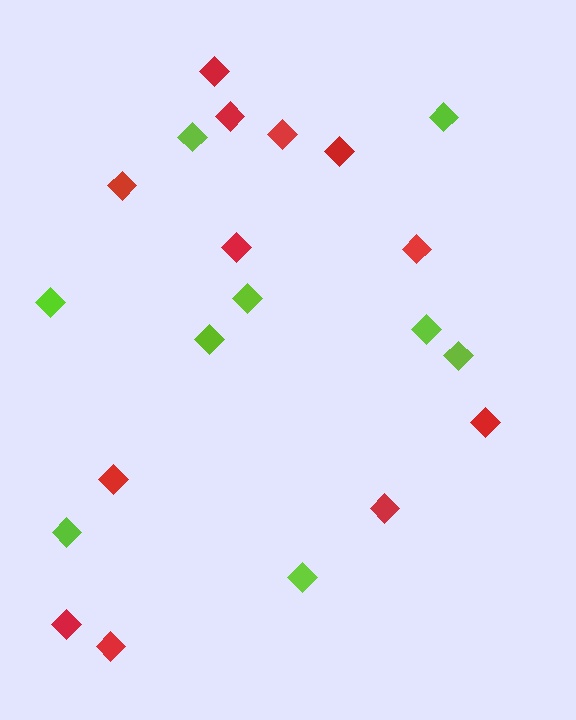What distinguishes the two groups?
There are 2 groups: one group of lime diamonds (9) and one group of red diamonds (12).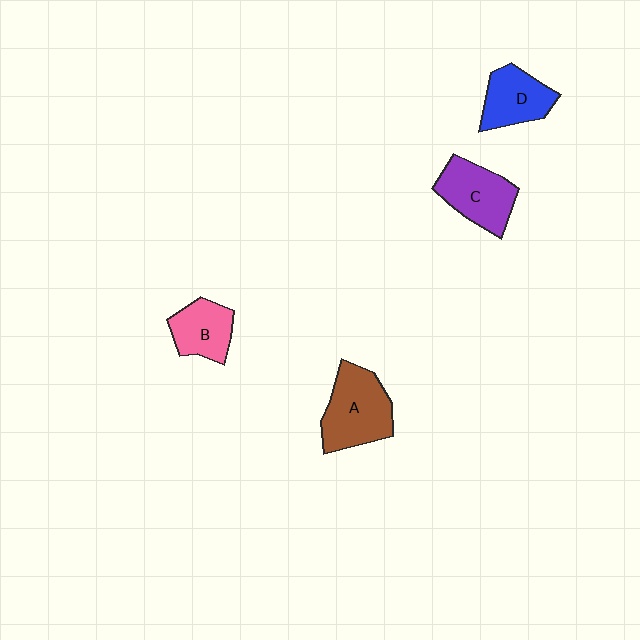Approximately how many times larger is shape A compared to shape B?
Approximately 1.5 times.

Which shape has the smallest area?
Shape B (pink).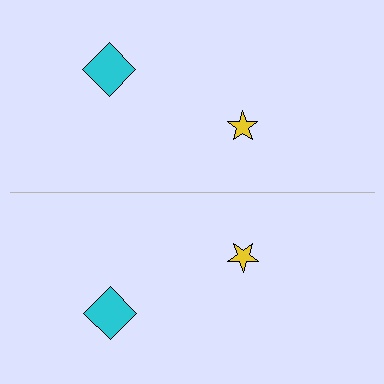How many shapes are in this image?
There are 4 shapes in this image.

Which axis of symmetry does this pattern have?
The pattern has a horizontal axis of symmetry running through the center of the image.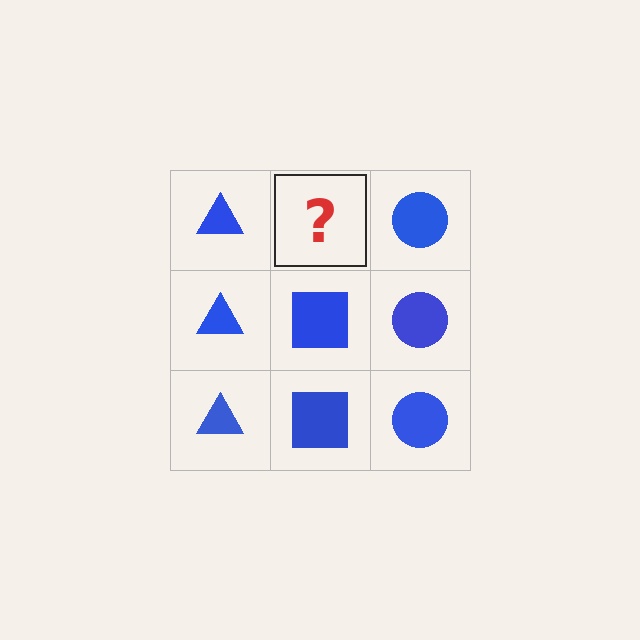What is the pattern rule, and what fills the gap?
The rule is that each column has a consistent shape. The gap should be filled with a blue square.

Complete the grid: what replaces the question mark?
The question mark should be replaced with a blue square.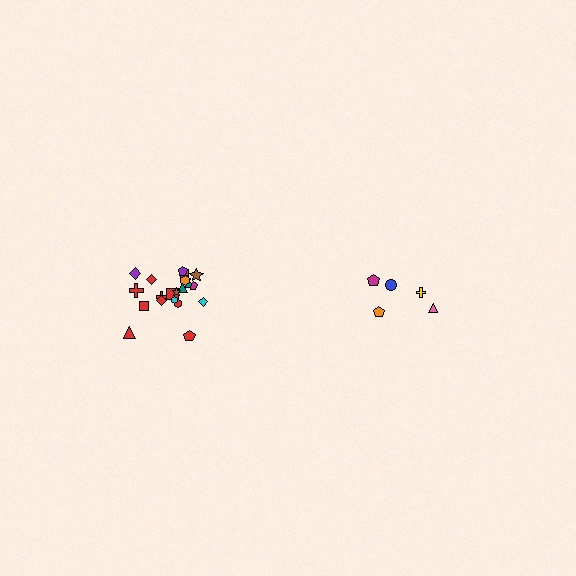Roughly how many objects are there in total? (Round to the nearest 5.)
Roughly 25 objects in total.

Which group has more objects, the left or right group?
The left group.